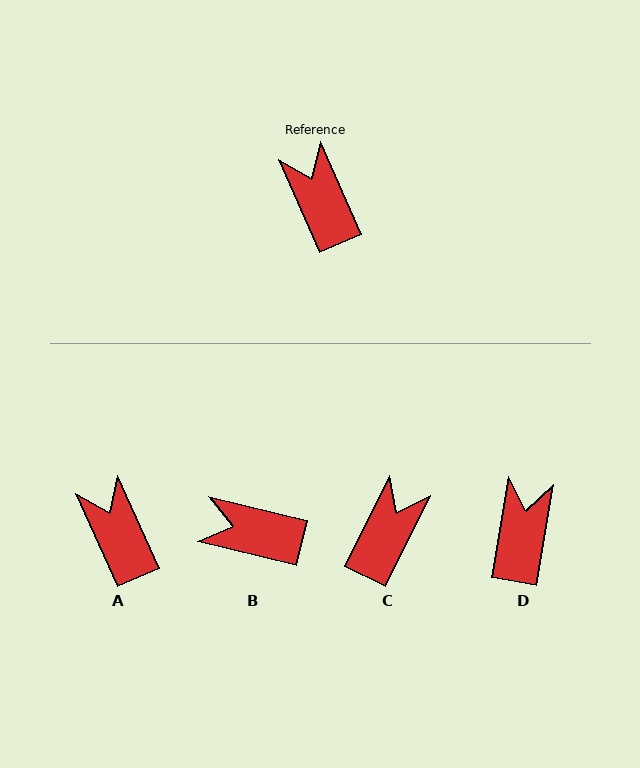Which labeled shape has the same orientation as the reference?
A.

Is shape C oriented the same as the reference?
No, it is off by about 51 degrees.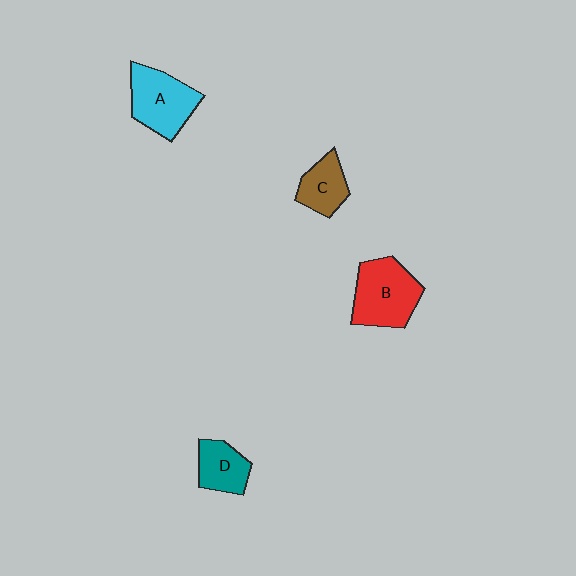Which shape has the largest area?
Shape B (red).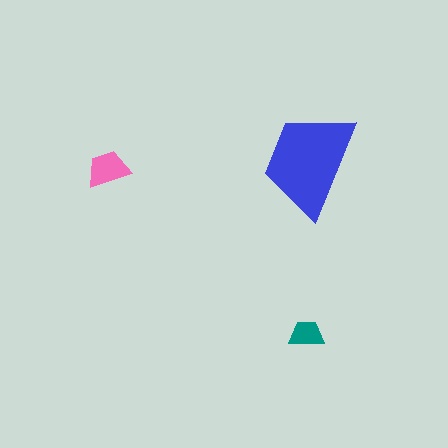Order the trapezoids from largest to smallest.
the blue one, the pink one, the teal one.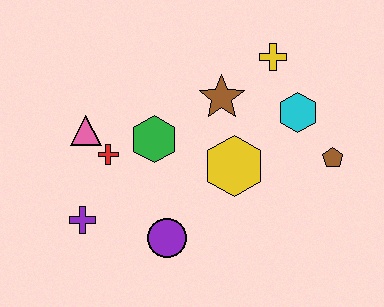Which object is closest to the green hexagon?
The red cross is closest to the green hexagon.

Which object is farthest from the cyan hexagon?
The purple cross is farthest from the cyan hexagon.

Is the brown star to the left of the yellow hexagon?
Yes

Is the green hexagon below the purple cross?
No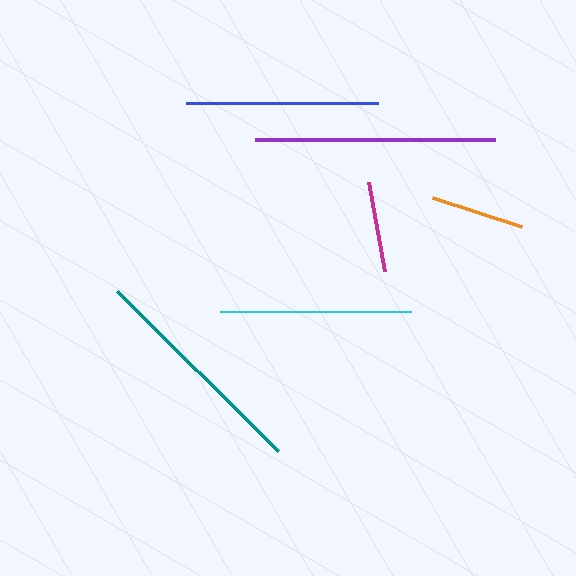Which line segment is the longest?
The purple line is the longest at approximately 239 pixels.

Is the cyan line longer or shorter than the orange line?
The cyan line is longer than the orange line.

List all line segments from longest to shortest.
From longest to shortest: purple, teal, blue, cyan, orange, magenta.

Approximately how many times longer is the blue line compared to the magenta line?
The blue line is approximately 2.1 times the length of the magenta line.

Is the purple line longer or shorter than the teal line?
The purple line is longer than the teal line.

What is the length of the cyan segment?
The cyan segment is approximately 191 pixels long.